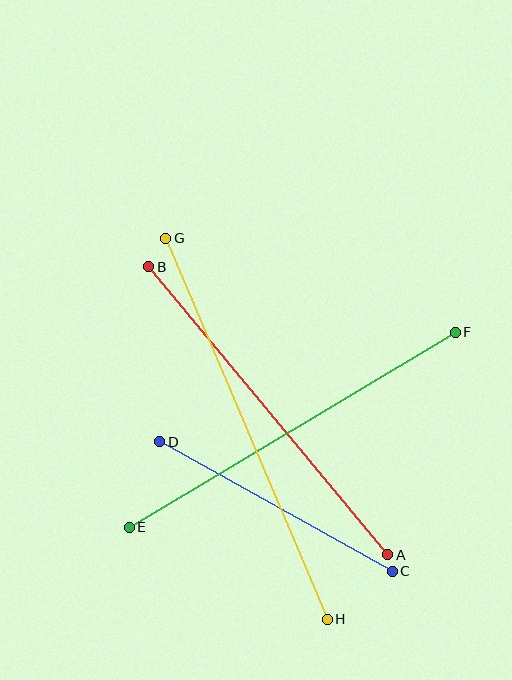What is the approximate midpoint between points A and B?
The midpoint is at approximately (268, 411) pixels.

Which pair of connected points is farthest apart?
Points G and H are farthest apart.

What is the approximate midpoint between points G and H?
The midpoint is at approximately (247, 429) pixels.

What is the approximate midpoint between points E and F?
The midpoint is at approximately (292, 430) pixels.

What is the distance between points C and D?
The distance is approximately 266 pixels.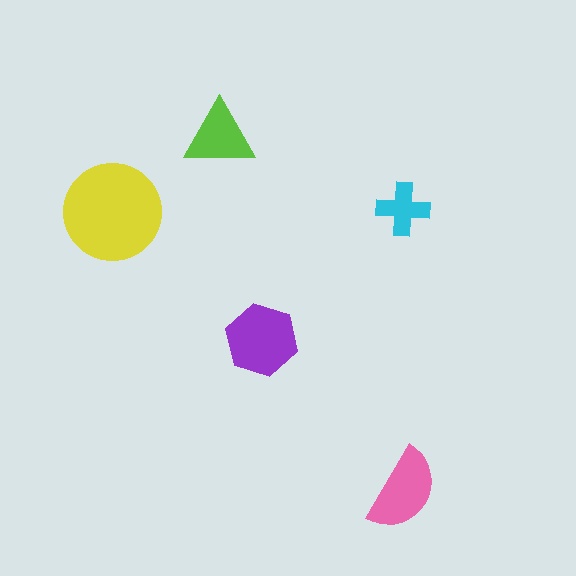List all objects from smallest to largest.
The cyan cross, the lime triangle, the pink semicircle, the purple hexagon, the yellow circle.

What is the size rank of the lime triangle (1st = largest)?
4th.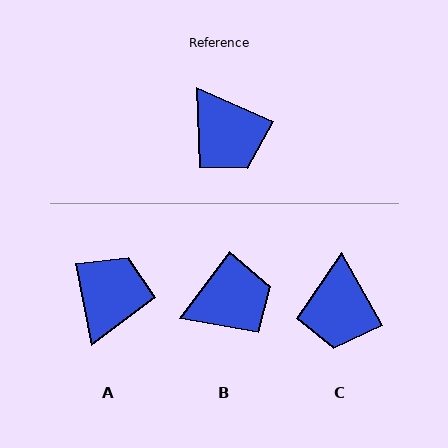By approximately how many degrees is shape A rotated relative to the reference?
Approximately 125 degrees counter-clockwise.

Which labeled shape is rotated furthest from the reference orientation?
A, about 125 degrees away.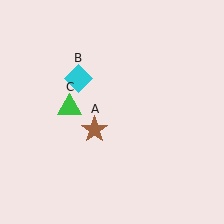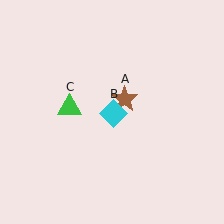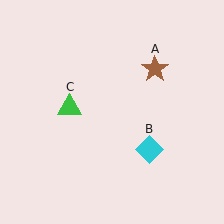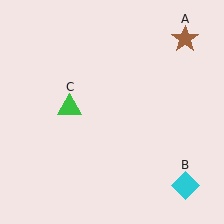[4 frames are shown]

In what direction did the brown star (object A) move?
The brown star (object A) moved up and to the right.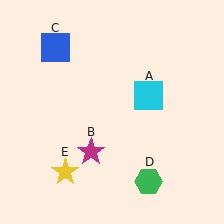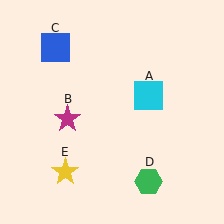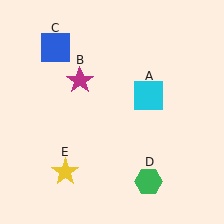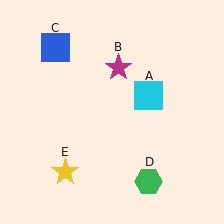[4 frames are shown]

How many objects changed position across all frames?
1 object changed position: magenta star (object B).